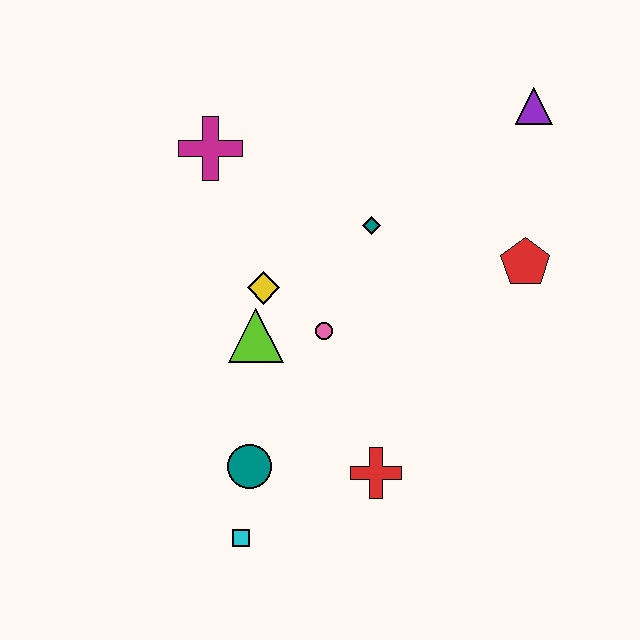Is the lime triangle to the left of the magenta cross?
No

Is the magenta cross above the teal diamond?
Yes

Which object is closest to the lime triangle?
The yellow diamond is closest to the lime triangle.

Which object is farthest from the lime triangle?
The purple triangle is farthest from the lime triangle.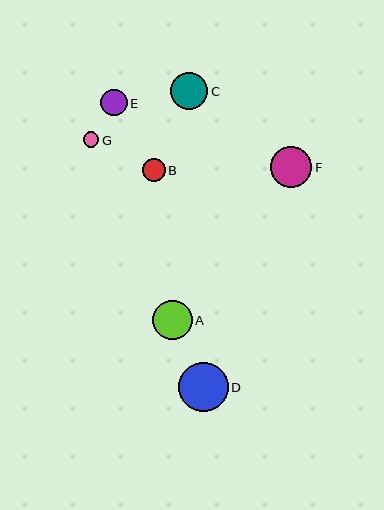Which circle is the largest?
Circle D is the largest with a size of approximately 50 pixels.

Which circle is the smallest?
Circle G is the smallest with a size of approximately 16 pixels.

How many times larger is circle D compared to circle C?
Circle D is approximately 1.3 times the size of circle C.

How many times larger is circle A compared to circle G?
Circle A is approximately 2.5 times the size of circle G.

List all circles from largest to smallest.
From largest to smallest: D, F, A, C, E, B, G.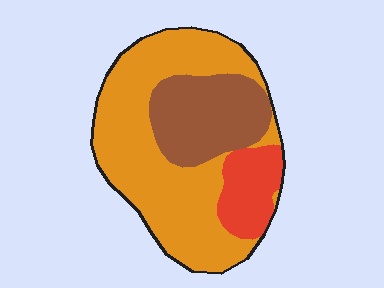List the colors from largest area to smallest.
From largest to smallest: orange, brown, red.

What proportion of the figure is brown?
Brown covers 26% of the figure.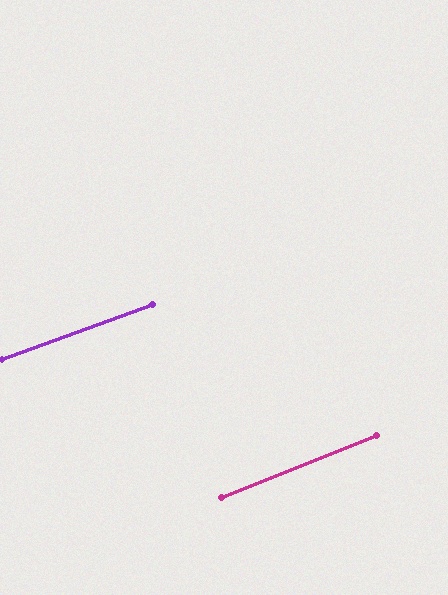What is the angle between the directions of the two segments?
Approximately 2 degrees.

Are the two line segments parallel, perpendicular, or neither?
Parallel — their directions differ by only 1.7°.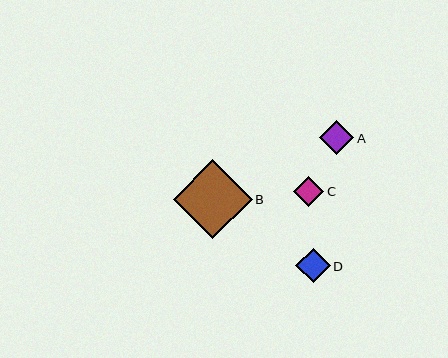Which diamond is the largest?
Diamond B is the largest with a size of approximately 79 pixels.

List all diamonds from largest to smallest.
From largest to smallest: B, D, A, C.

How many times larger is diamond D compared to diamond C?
Diamond D is approximately 1.1 times the size of diamond C.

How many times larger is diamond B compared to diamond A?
Diamond B is approximately 2.3 times the size of diamond A.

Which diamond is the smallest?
Diamond C is the smallest with a size of approximately 31 pixels.